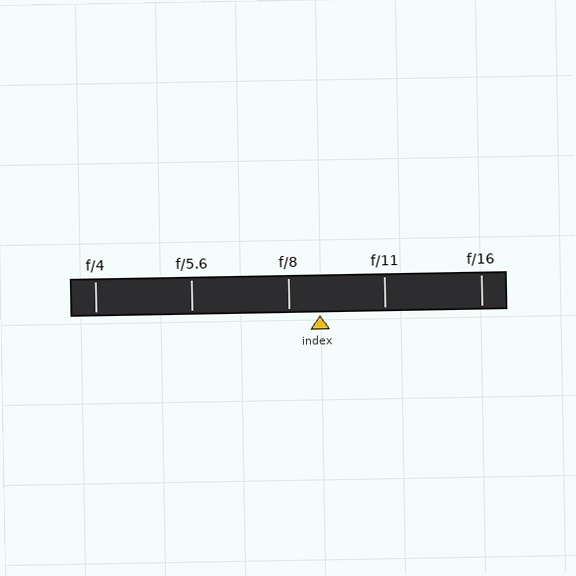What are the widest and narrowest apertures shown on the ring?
The widest aperture shown is f/4 and the narrowest is f/16.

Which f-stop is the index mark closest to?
The index mark is closest to f/8.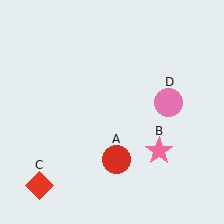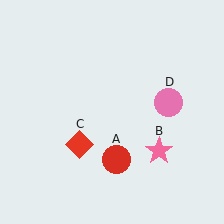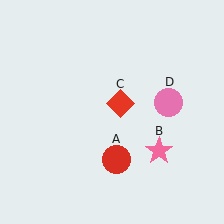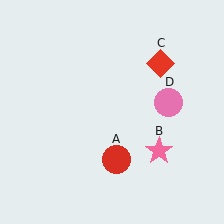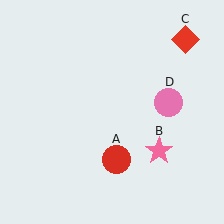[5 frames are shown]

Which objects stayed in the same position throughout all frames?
Red circle (object A) and pink star (object B) and pink circle (object D) remained stationary.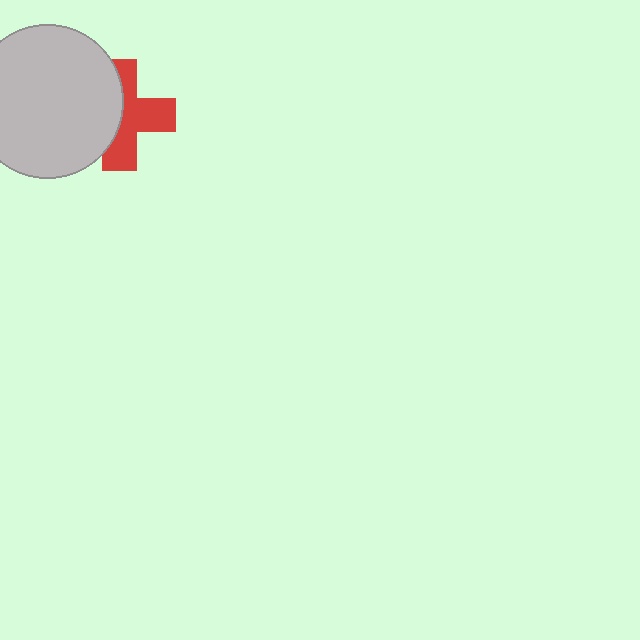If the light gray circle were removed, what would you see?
You would see the complete red cross.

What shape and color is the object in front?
The object in front is a light gray circle.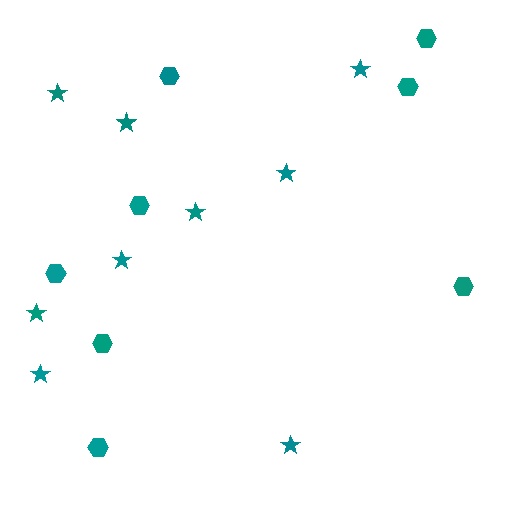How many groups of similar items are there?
There are 2 groups: one group of hexagons (8) and one group of stars (9).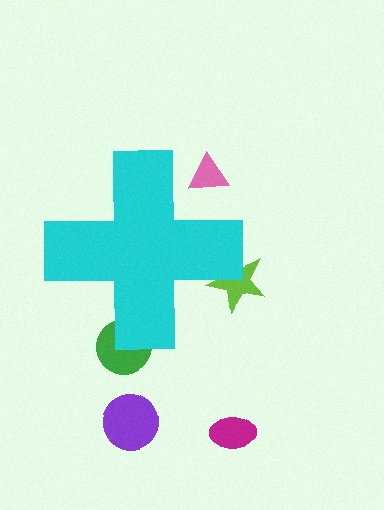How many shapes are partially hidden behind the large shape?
3 shapes are partially hidden.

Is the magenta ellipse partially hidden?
No, the magenta ellipse is fully visible.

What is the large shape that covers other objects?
A cyan cross.